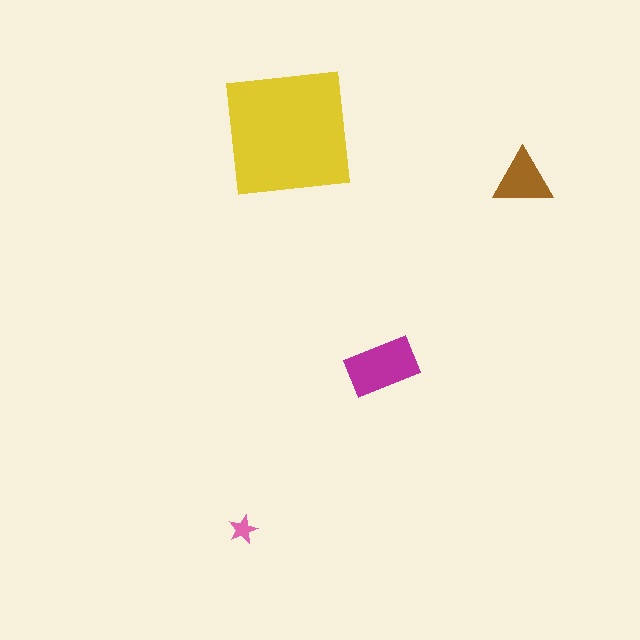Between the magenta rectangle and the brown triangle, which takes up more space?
The magenta rectangle.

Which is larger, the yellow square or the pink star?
The yellow square.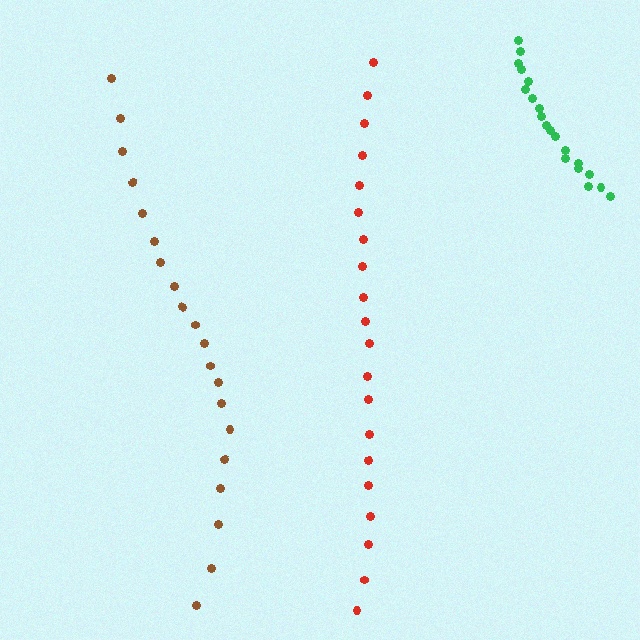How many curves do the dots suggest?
There are 3 distinct paths.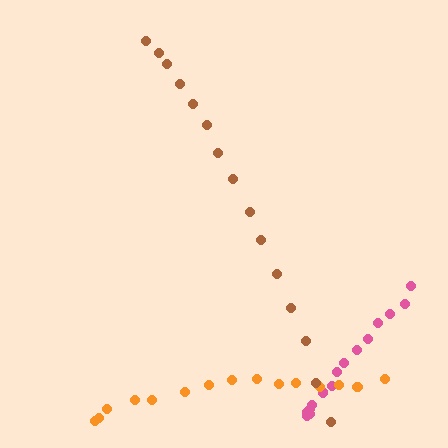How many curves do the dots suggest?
There are 3 distinct paths.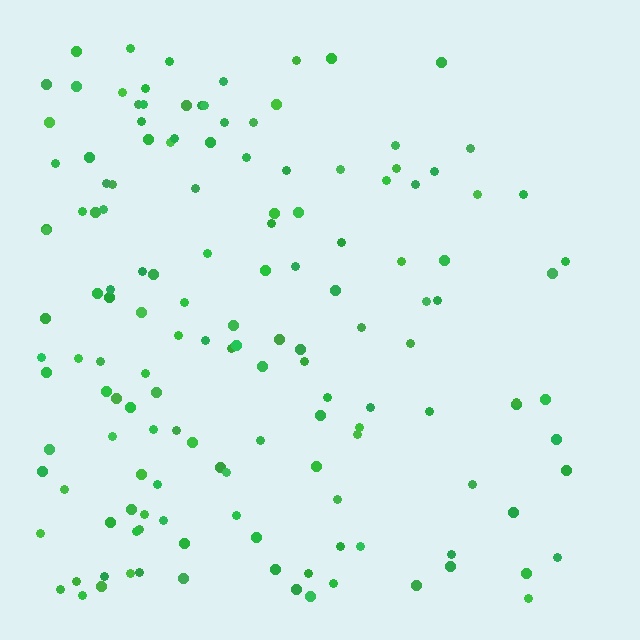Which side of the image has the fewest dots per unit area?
The right.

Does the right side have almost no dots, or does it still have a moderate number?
Still a moderate number, just noticeably fewer than the left.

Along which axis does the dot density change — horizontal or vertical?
Horizontal.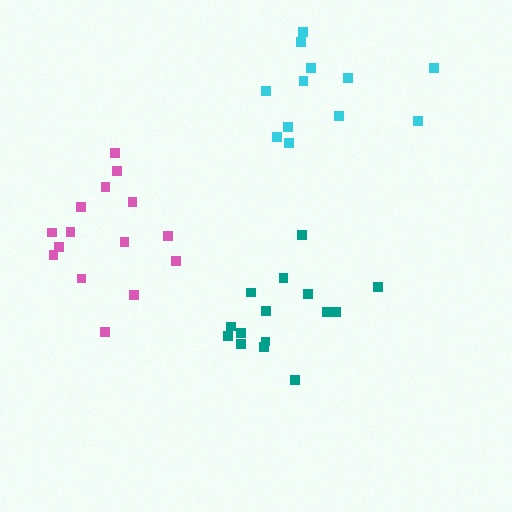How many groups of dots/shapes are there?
There are 3 groups.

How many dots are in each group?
Group 1: 15 dots, Group 2: 15 dots, Group 3: 12 dots (42 total).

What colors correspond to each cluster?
The clusters are colored: teal, pink, cyan.